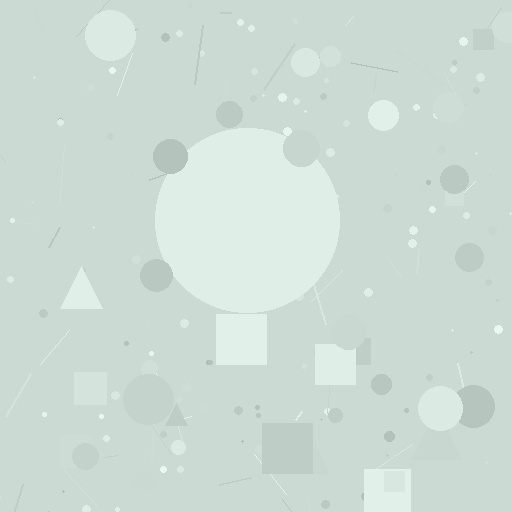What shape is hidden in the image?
A circle is hidden in the image.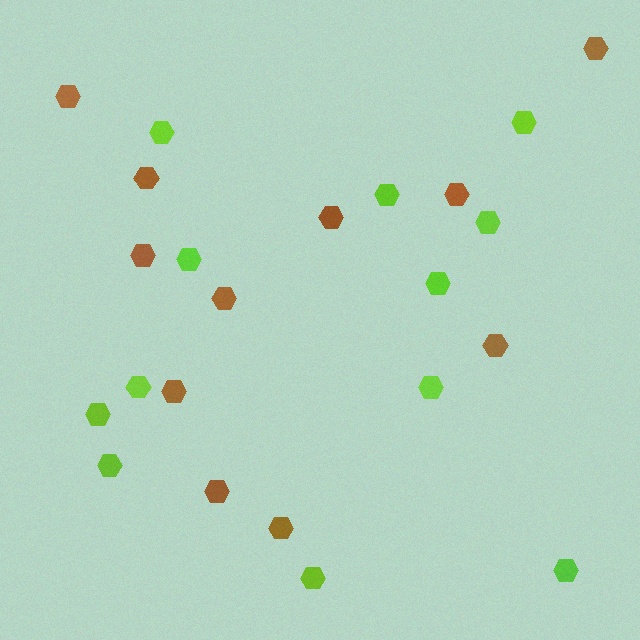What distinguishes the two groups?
There are 2 groups: one group of lime hexagons (12) and one group of brown hexagons (11).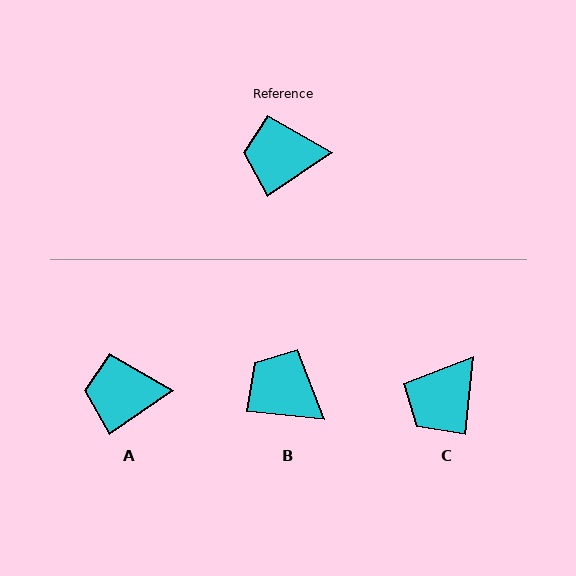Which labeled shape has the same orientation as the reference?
A.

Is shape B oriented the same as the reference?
No, it is off by about 40 degrees.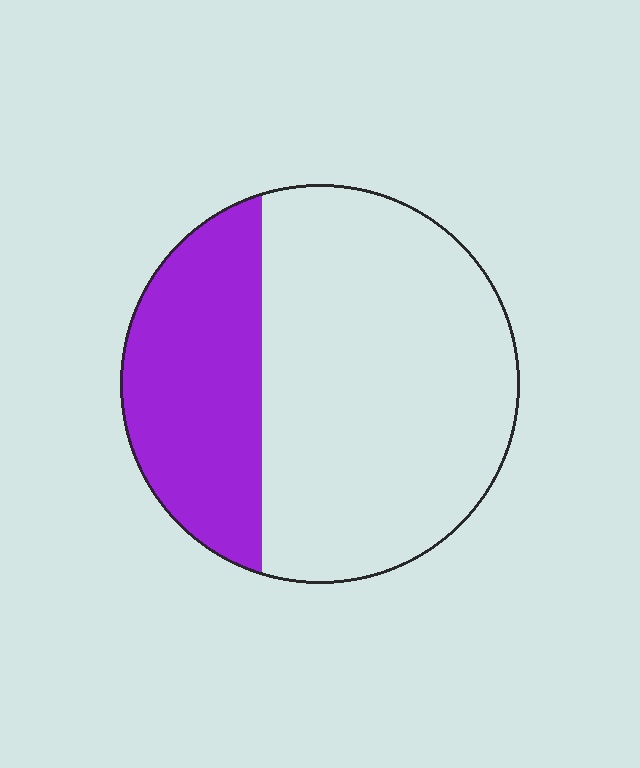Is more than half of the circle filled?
No.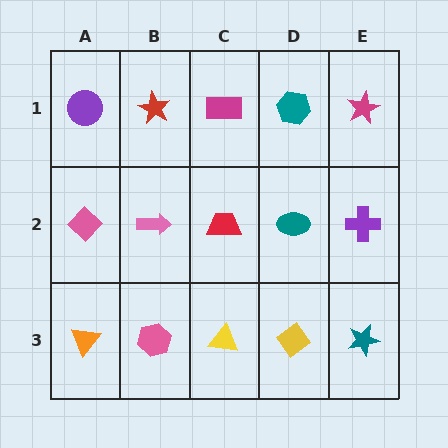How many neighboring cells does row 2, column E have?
3.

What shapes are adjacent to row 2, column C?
A magenta rectangle (row 1, column C), a yellow triangle (row 3, column C), a pink arrow (row 2, column B), a teal ellipse (row 2, column D).